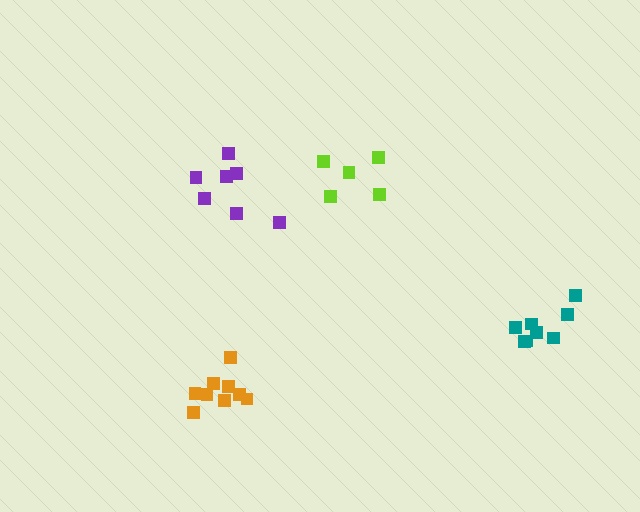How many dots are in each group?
Group 1: 5 dots, Group 2: 8 dots, Group 3: 7 dots, Group 4: 9 dots (29 total).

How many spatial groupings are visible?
There are 4 spatial groupings.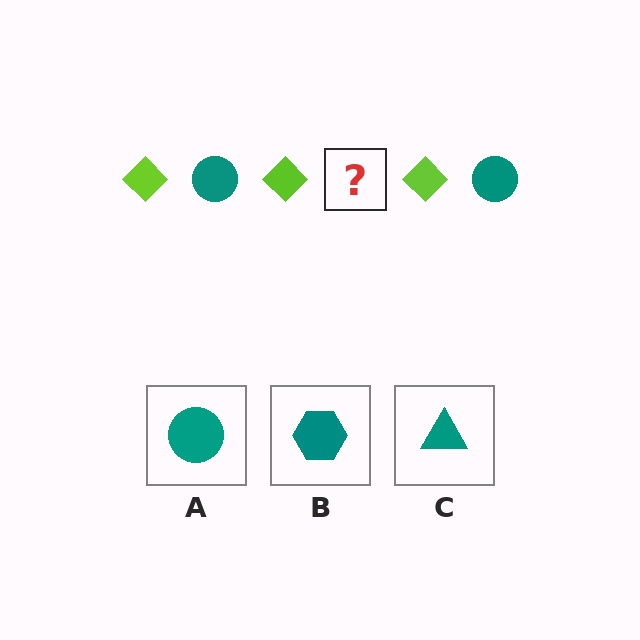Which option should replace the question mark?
Option A.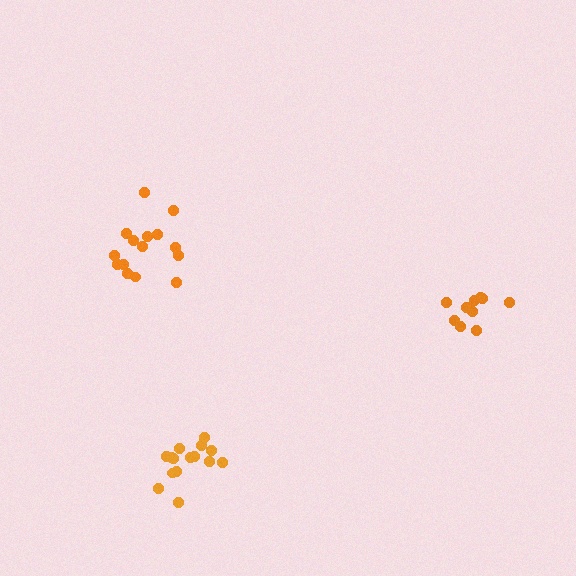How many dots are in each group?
Group 1: 15 dots, Group 2: 10 dots, Group 3: 15 dots (40 total).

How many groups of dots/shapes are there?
There are 3 groups.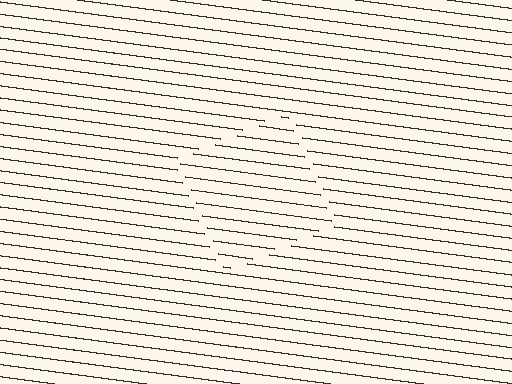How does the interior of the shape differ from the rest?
The interior of the shape contains the same grating, shifted by half a period — the contour is defined by the phase discontinuity where line-ends from the inner and outer gratings abut.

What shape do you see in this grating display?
An illusory square. The interior of the shape contains the same grating, shifted by half a period — the contour is defined by the phase discontinuity where line-ends from the inner and outer gratings abut.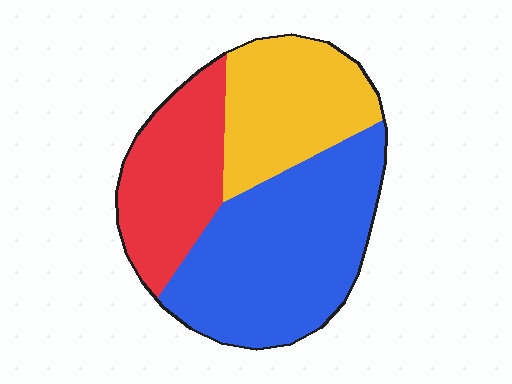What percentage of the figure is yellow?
Yellow takes up about one quarter (1/4) of the figure.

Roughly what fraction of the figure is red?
Red takes up about one quarter (1/4) of the figure.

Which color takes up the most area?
Blue, at roughly 45%.